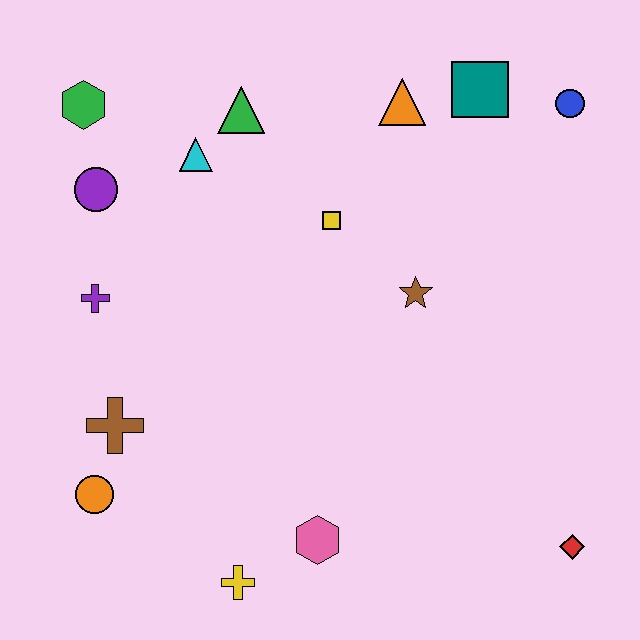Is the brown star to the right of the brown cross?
Yes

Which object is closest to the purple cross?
The purple circle is closest to the purple cross.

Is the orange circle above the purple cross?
No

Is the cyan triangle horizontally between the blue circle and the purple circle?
Yes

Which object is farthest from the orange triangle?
The yellow cross is farthest from the orange triangle.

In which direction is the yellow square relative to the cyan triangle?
The yellow square is to the right of the cyan triangle.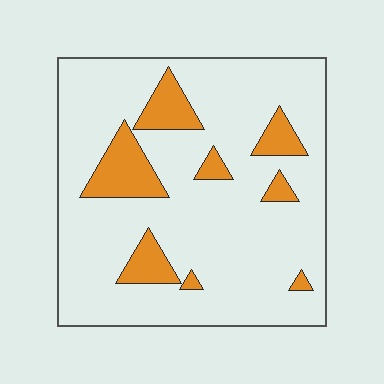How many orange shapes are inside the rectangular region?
8.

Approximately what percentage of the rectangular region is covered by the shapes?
Approximately 15%.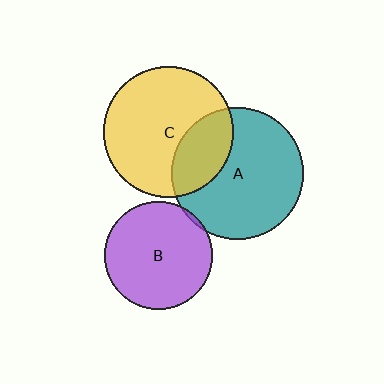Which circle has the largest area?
Circle A (teal).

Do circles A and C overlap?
Yes.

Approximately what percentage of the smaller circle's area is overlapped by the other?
Approximately 30%.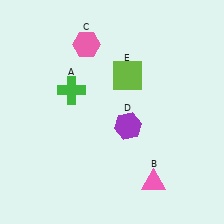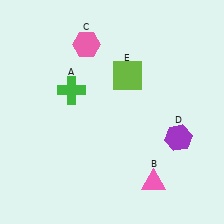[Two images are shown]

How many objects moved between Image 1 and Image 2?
1 object moved between the two images.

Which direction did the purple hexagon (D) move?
The purple hexagon (D) moved right.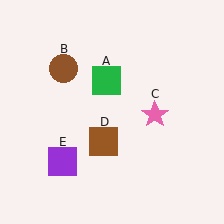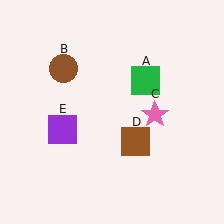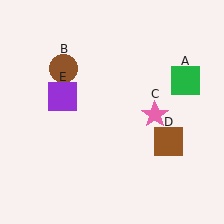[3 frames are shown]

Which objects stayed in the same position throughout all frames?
Brown circle (object B) and pink star (object C) remained stationary.